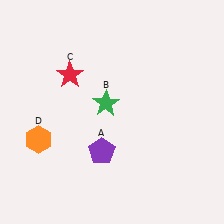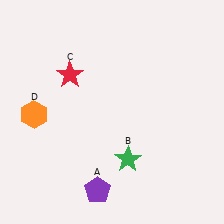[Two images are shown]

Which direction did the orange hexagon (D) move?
The orange hexagon (D) moved up.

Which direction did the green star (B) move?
The green star (B) moved down.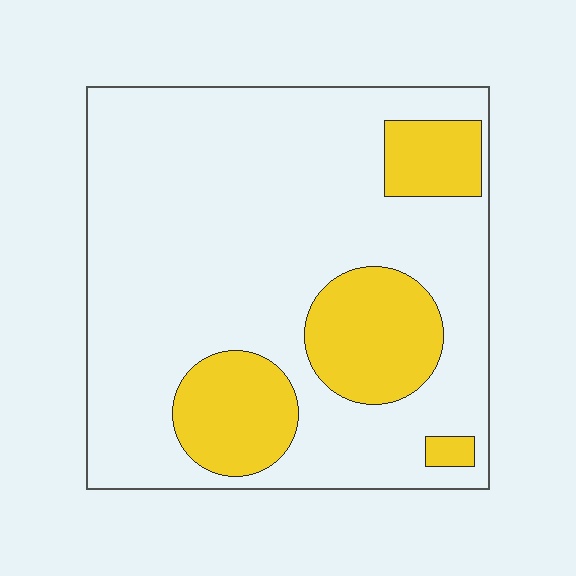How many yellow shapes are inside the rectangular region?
4.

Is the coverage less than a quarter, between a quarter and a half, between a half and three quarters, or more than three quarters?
Less than a quarter.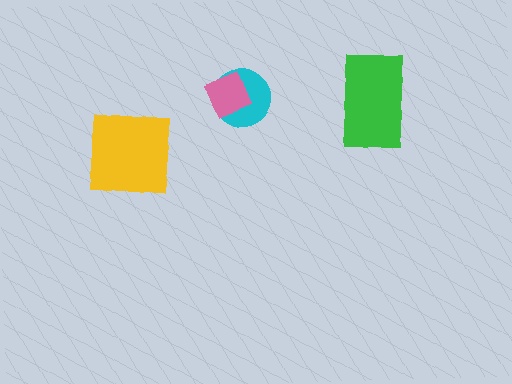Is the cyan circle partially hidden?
Yes, it is partially covered by another shape.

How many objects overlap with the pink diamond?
1 object overlaps with the pink diamond.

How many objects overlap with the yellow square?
0 objects overlap with the yellow square.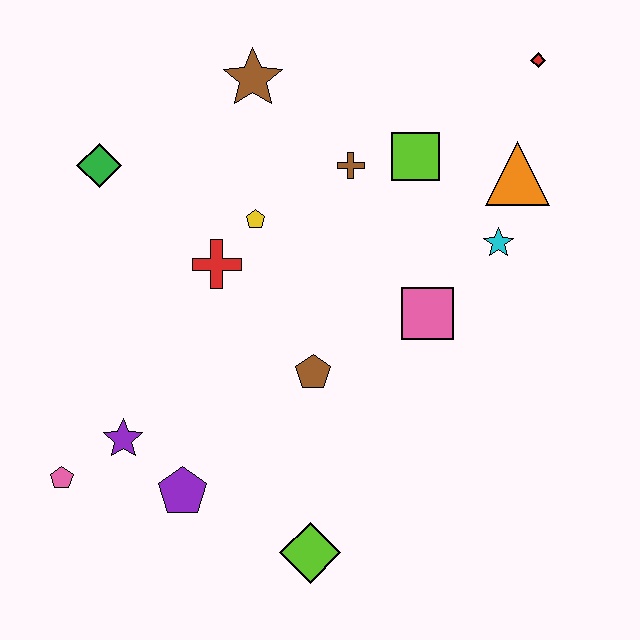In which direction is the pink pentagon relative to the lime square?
The pink pentagon is to the left of the lime square.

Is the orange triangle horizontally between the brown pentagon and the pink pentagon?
No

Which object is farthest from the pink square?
The pink pentagon is farthest from the pink square.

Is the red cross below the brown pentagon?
No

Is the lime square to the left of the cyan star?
Yes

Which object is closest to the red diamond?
The orange triangle is closest to the red diamond.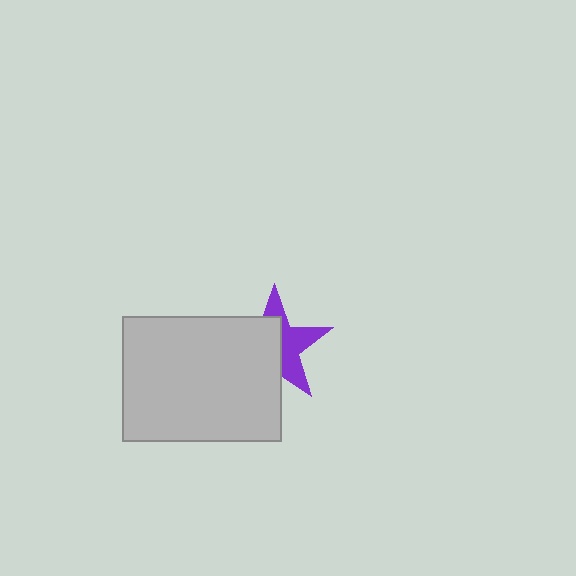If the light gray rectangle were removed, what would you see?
You would see the complete purple star.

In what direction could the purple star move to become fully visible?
The purple star could move toward the upper-right. That would shift it out from behind the light gray rectangle entirely.